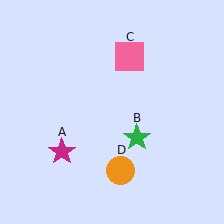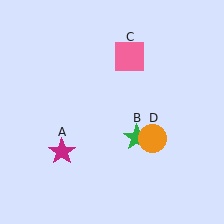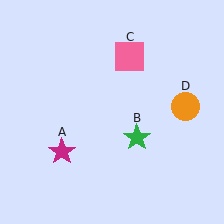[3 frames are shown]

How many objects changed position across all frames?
1 object changed position: orange circle (object D).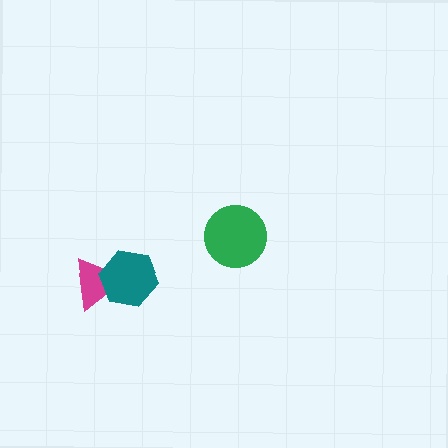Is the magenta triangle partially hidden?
Yes, it is partially covered by another shape.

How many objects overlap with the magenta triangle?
1 object overlaps with the magenta triangle.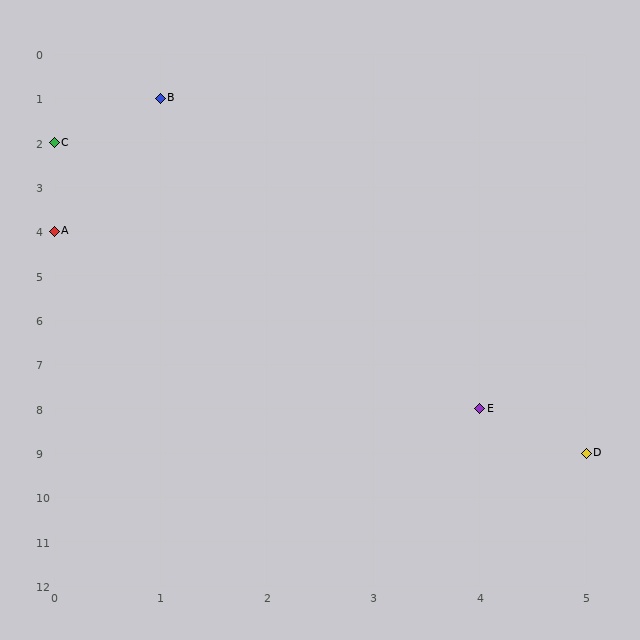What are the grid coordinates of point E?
Point E is at grid coordinates (4, 8).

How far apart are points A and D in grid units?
Points A and D are 5 columns and 5 rows apart (about 7.1 grid units diagonally).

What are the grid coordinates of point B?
Point B is at grid coordinates (1, 1).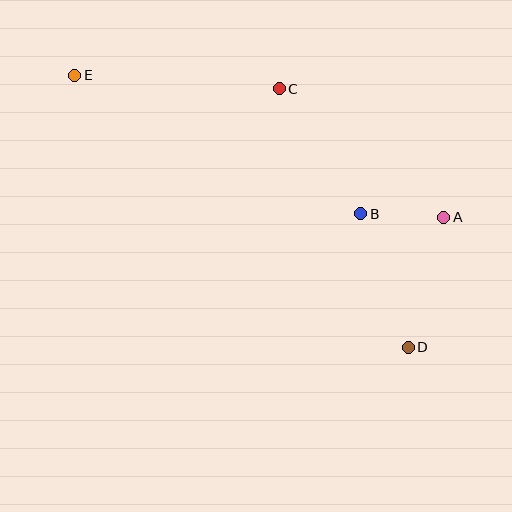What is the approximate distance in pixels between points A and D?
The distance between A and D is approximately 135 pixels.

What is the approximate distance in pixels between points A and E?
The distance between A and E is approximately 396 pixels.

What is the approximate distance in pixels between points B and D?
The distance between B and D is approximately 142 pixels.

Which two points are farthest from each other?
Points D and E are farthest from each other.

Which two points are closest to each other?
Points A and B are closest to each other.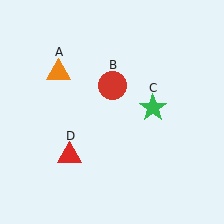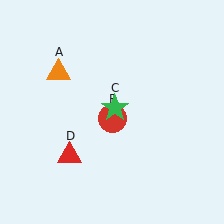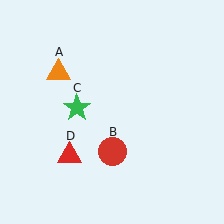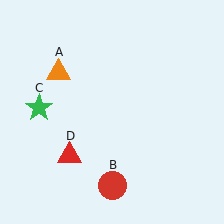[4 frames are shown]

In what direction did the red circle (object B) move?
The red circle (object B) moved down.